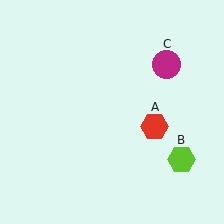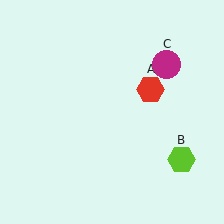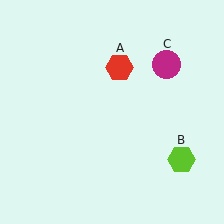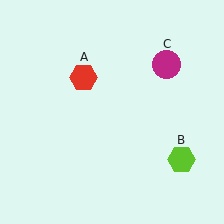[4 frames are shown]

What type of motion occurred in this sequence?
The red hexagon (object A) rotated counterclockwise around the center of the scene.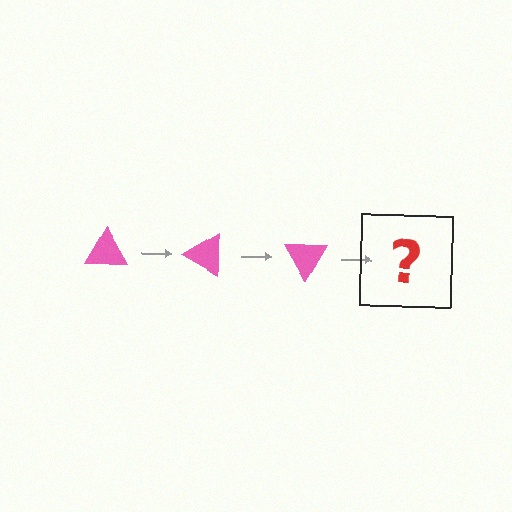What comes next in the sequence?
The next element should be a pink triangle rotated 90 degrees.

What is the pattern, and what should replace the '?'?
The pattern is that the triangle rotates 30 degrees each step. The '?' should be a pink triangle rotated 90 degrees.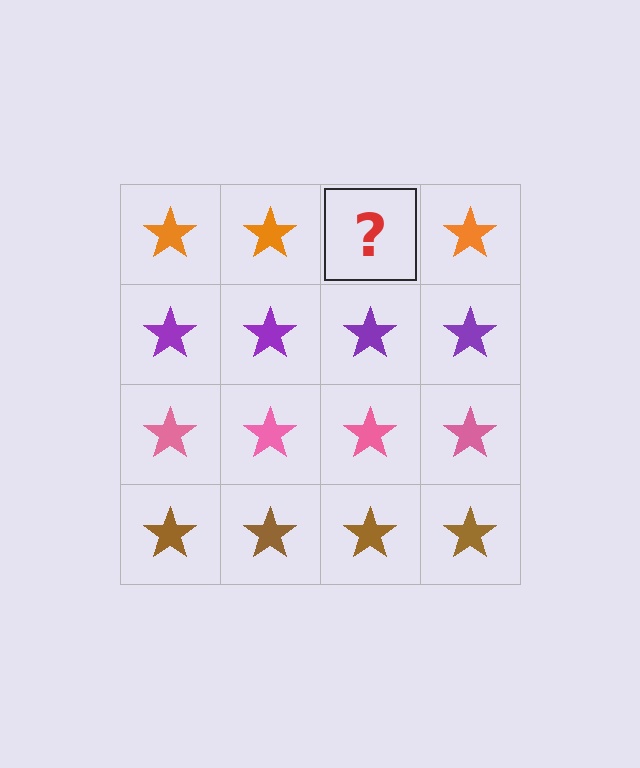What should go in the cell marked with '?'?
The missing cell should contain an orange star.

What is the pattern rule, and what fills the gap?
The rule is that each row has a consistent color. The gap should be filled with an orange star.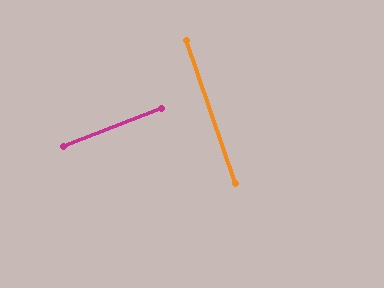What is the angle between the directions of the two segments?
Approximately 88 degrees.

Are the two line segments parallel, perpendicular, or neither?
Perpendicular — they meet at approximately 88°.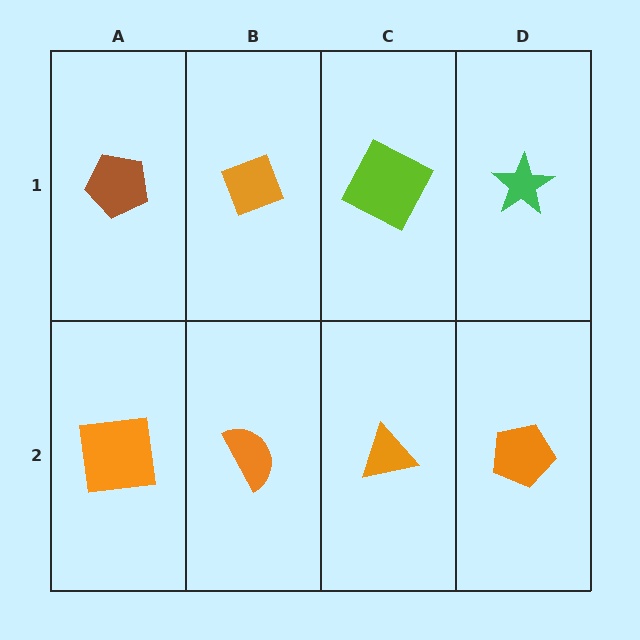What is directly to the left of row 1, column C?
An orange diamond.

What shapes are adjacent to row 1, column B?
An orange semicircle (row 2, column B), a brown pentagon (row 1, column A), a lime square (row 1, column C).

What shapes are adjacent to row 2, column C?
A lime square (row 1, column C), an orange semicircle (row 2, column B), an orange pentagon (row 2, column D).